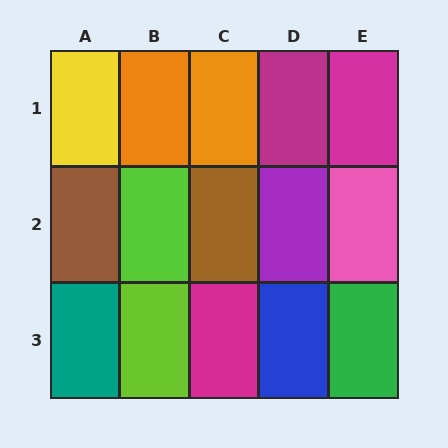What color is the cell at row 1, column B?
Orange.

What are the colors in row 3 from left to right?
Teal, lime, magenta, blue, green.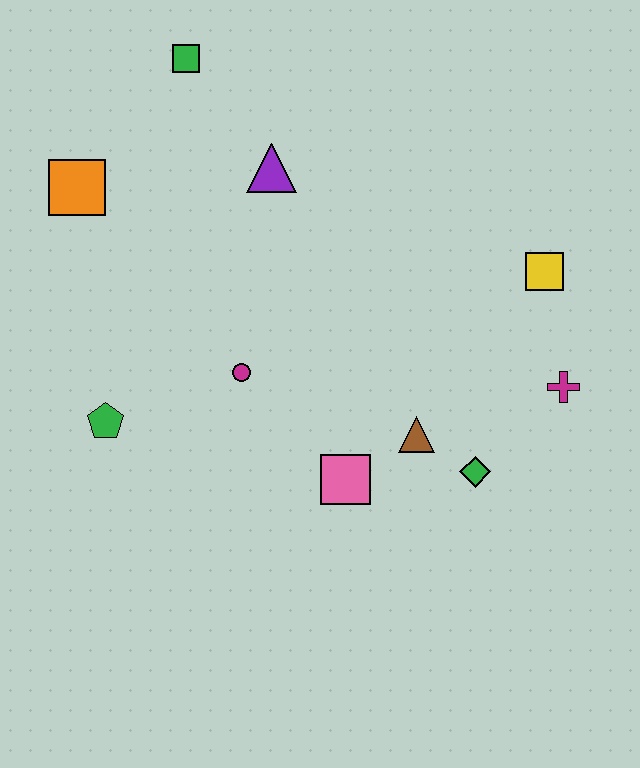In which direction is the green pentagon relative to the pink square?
The green pentagon is to the left of the pink square.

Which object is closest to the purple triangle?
The green square is closest to the purple triangle.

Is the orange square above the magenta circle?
Yes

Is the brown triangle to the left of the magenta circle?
No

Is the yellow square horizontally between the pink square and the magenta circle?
No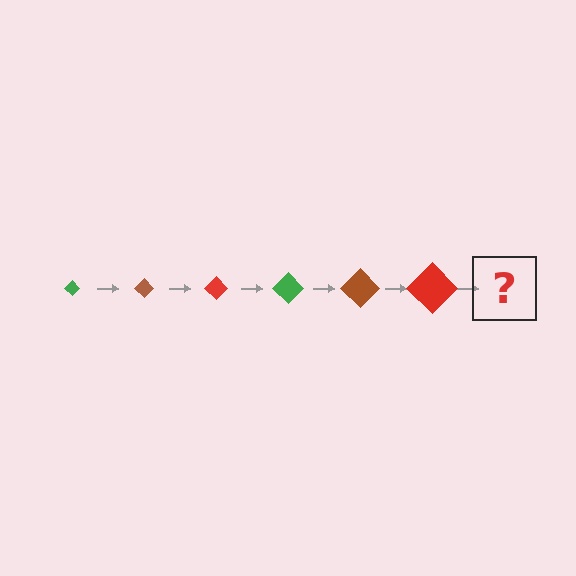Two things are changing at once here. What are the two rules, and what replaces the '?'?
The two rules are that the diamond grows larger each step and the color cycles through green, brown, and red. The '?' should be a green diamond, larger than the previous one.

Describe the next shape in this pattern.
It should be a green diamond, larger than the previous one.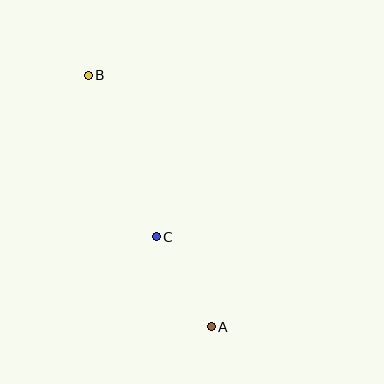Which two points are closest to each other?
Points A and C are closest to each other.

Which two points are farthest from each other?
Points A and B are farthest from each other.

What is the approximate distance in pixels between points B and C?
The distance between B and C is approximately 175 pixels.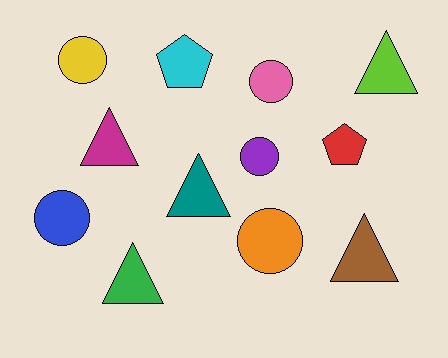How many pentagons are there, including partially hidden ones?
There are 2 pentagons.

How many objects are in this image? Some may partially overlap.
There are 12 objects.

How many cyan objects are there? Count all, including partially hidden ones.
There is 1 cyan object.